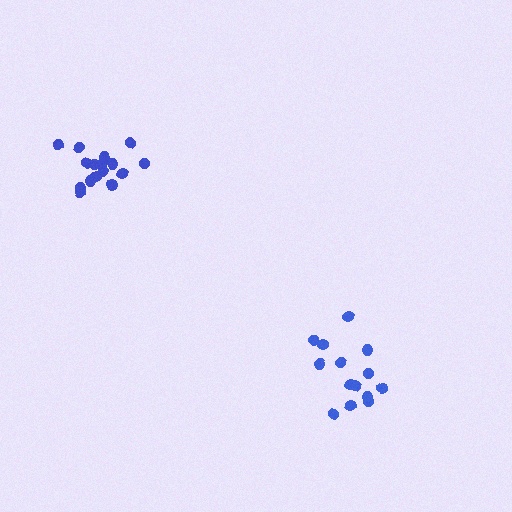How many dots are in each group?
Group 1: 16 dots, Group 2: 14 dots (30 total).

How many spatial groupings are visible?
There are 2 spatial groupings.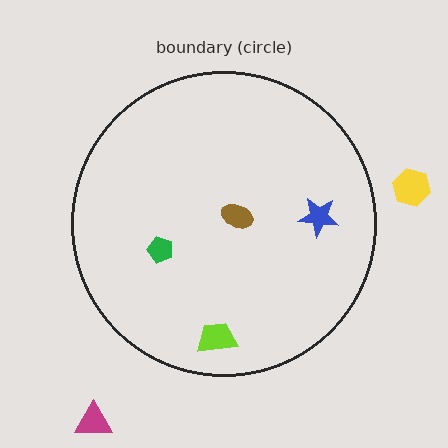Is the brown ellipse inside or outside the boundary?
Inside.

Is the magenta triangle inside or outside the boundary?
Outside.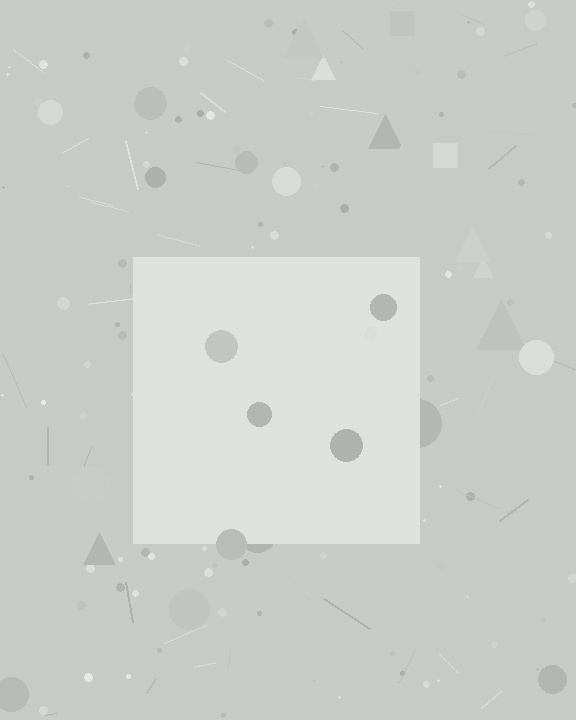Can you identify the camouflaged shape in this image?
The camouflaged shape is a square.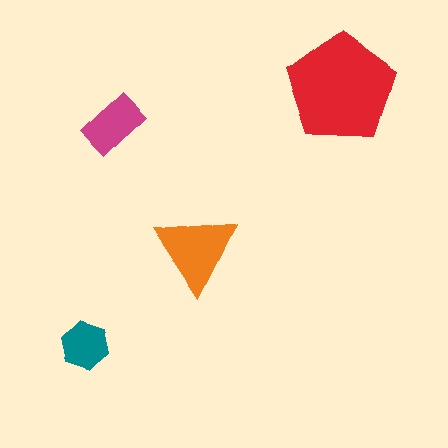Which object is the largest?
The red pentagon.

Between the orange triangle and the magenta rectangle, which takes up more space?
The orange triangle.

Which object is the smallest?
The teal hexagon.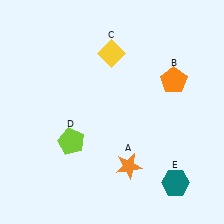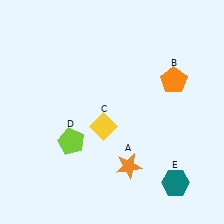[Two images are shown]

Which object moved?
The yellow diamond (C) moved down.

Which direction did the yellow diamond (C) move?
The yellow diamond (C) moved down.